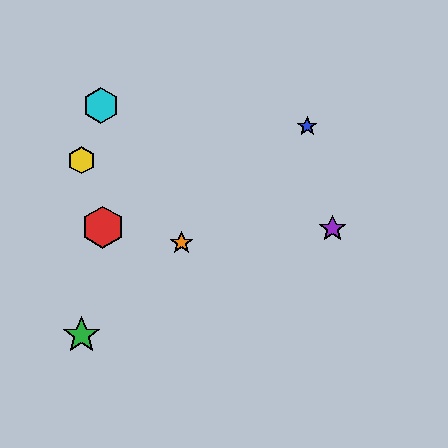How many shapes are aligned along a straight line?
3 shapes (the blue star, the green star, the orange star) are aligned along a straight line.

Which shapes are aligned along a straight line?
The blue star, the green star, the orange star are aligned along a straight line.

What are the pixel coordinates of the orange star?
The orange star is at (181, 243).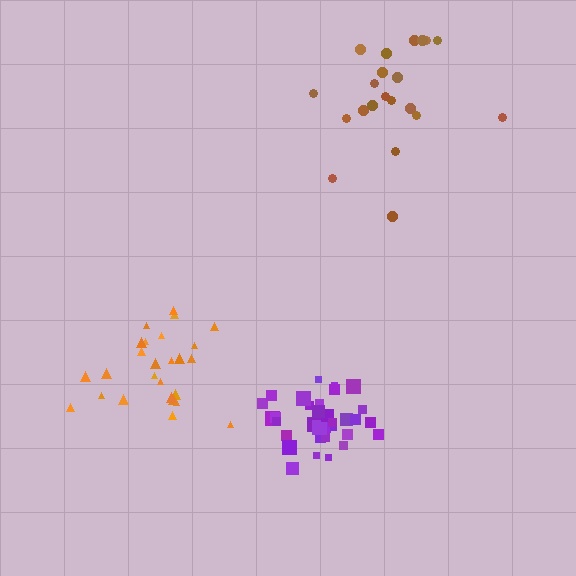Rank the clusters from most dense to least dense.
purple, orange, brown.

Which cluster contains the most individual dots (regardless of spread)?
Purple (34).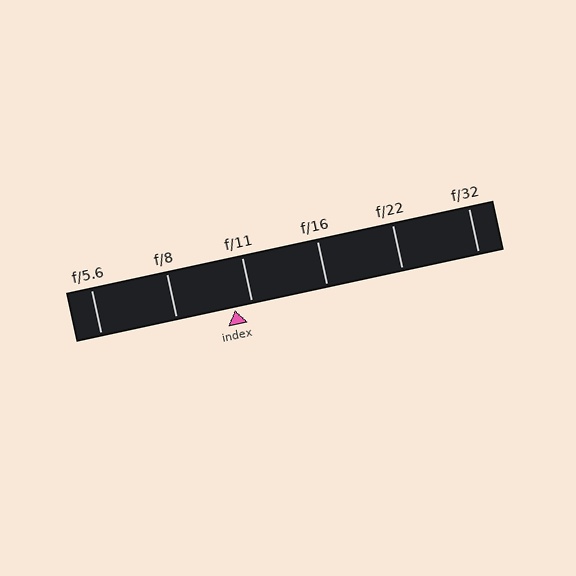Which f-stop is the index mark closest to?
The index mark is closest to f/11.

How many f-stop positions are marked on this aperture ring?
There are 6 f-stop positions marked.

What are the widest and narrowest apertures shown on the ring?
The widest aperture shown is f/5.6 and the narrowest is f/32.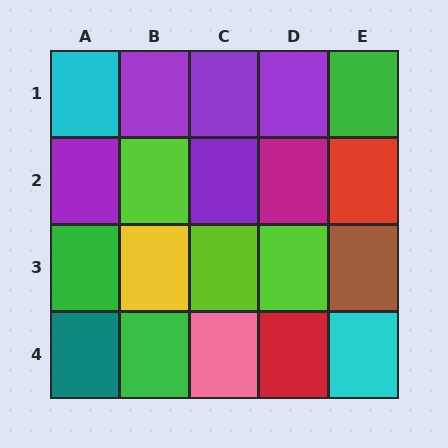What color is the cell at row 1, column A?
Cyan.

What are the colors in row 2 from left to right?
Purple, lime, purple, magenta, red.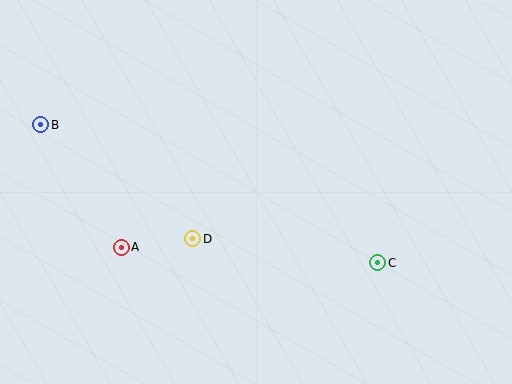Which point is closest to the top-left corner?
Point B is closest to the top-left corner.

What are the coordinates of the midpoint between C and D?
The midpoint between C and D is at (285, 251).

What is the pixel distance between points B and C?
The distance between B and C is 364 pixels.